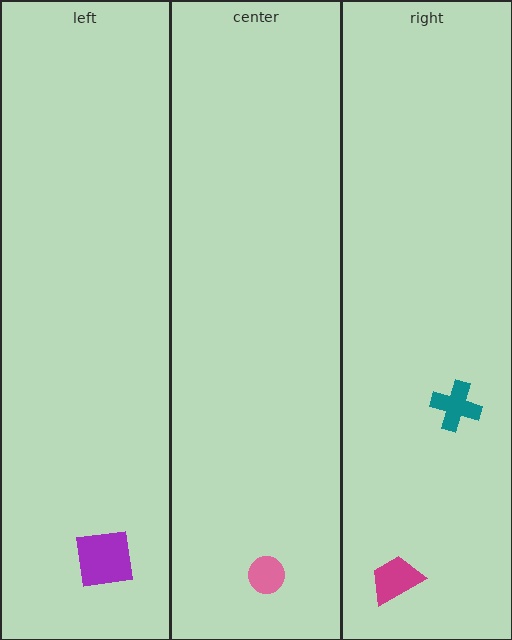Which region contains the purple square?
The left region.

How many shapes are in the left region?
1.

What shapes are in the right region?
The teal cross, the magenta trapezoid.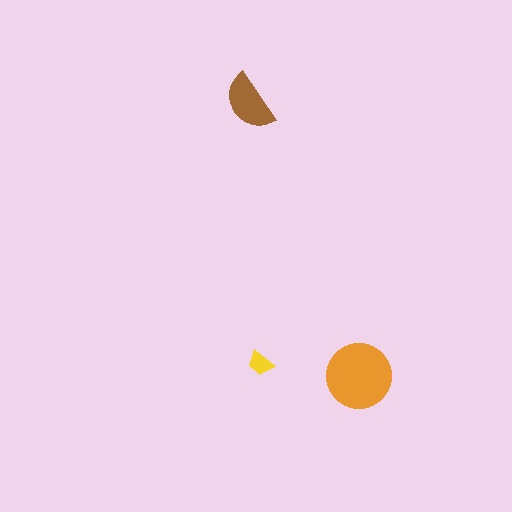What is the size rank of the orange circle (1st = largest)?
1st.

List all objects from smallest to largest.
The yellow trapezoid, the brown semicircle, the orange circle.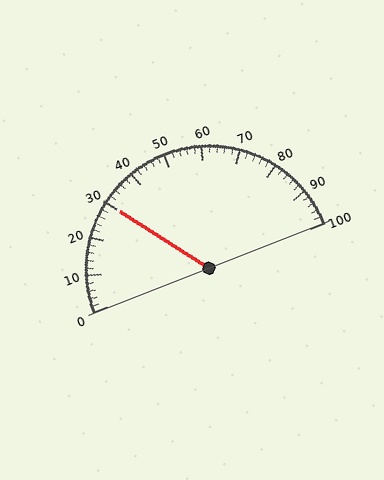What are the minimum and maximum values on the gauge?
The gauge ranges from 0 to 100.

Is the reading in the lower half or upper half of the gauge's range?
The reading is in the lower half of the range (0 to 100).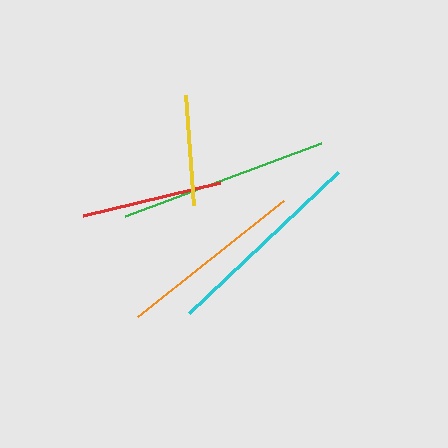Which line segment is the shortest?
The yellow line is the shortest at approximately 111 pixels.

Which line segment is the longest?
The green line is the longest at approximately 209 pixels.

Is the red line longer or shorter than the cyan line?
The cyan line is longer than the red line.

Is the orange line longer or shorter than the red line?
The orange line is longer than the red line.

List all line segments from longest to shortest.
From longest to shortest: green, cyan, orange, red, yellow.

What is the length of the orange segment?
The orange segment is approximately 186 pixels long.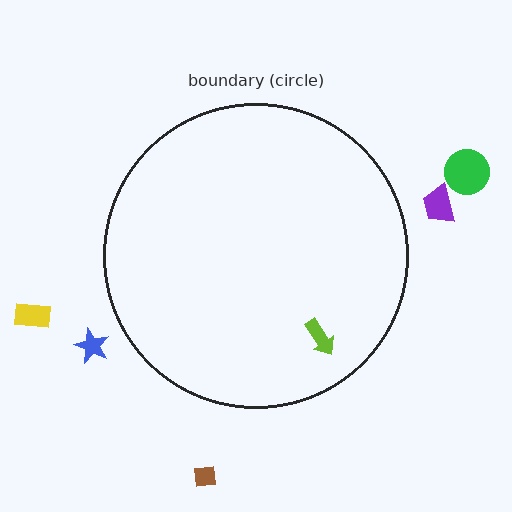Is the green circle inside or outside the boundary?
Outside.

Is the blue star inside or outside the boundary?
Outside.